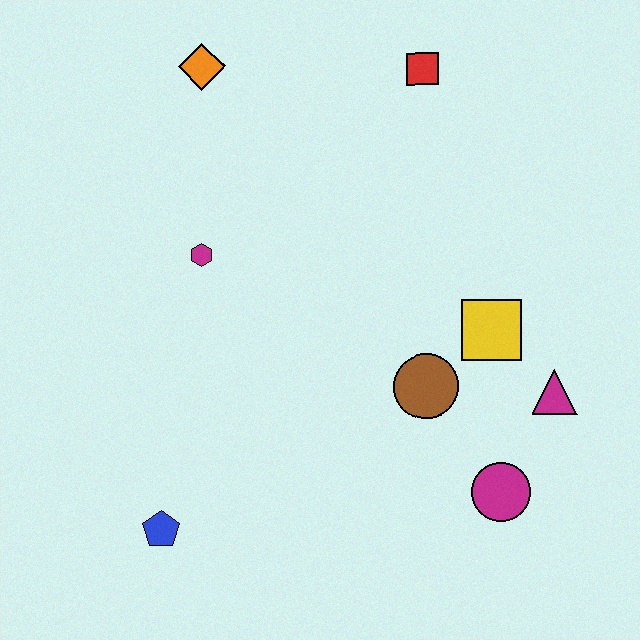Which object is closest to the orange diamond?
The magenta hexagon is closest to the orange diamond.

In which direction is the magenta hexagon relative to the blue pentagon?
The magenta hexagon is above the blue pentagon.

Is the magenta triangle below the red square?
Yes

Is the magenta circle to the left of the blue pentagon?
No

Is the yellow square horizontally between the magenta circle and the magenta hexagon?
Yes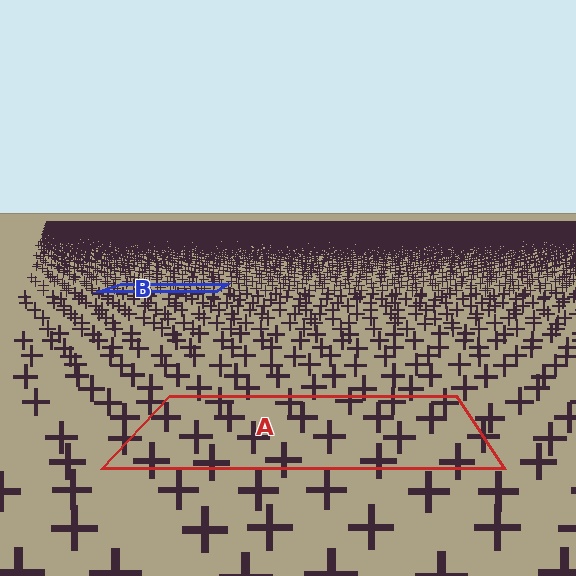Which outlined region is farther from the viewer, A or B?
Region B is farther from the viewer — the texture elements inside it appear smaller and more densely packed.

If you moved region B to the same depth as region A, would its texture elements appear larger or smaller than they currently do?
They would appear larger. At a closer depth, the same texture elements are projected at a bigger on-screen size.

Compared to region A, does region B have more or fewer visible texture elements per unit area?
Region B has more texture elements per unit area — they are packed more densely because it is farther away.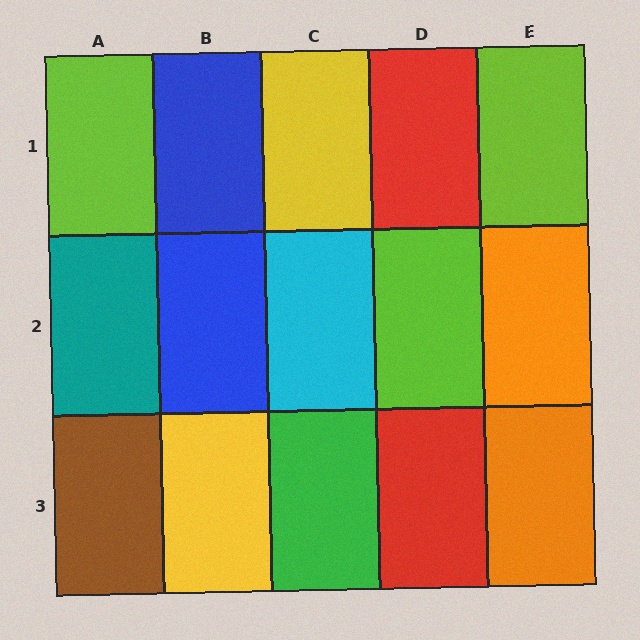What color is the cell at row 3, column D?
Red.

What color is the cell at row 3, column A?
Brown.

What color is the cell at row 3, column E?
Orange.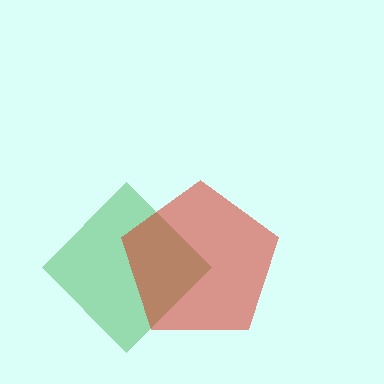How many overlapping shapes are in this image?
There are 2 overlapping shapes in the image.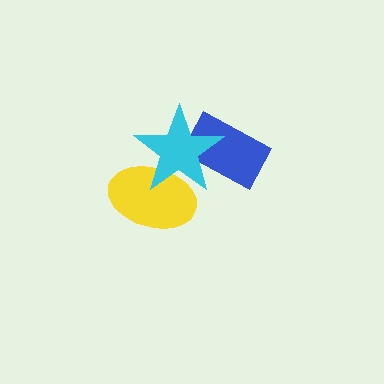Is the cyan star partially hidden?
No, no other shape covers it.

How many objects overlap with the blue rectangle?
1 object overlaps with the blue rectangle.